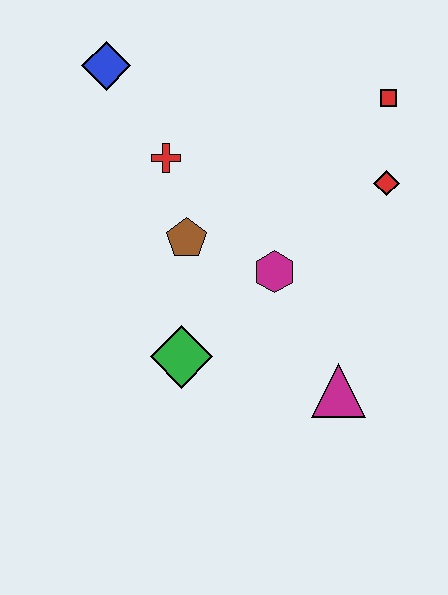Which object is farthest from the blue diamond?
The magenta triangle is farthest from the blue diamond.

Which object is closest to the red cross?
The brown pentagon is closest to the red cross.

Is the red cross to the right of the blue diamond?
Yes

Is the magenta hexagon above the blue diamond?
No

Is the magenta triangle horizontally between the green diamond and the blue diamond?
No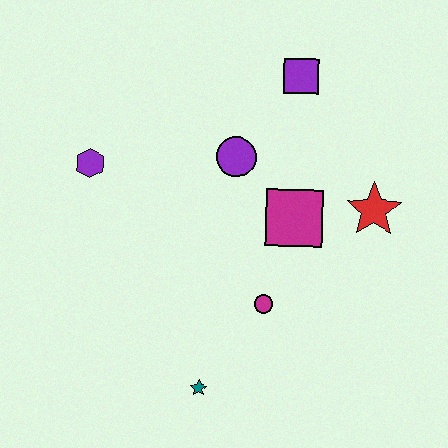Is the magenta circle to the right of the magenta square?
No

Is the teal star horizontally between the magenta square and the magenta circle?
No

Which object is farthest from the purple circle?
The teal star is farthest from the purple circle.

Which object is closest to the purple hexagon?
The purple circle is closest to the purple hexagon.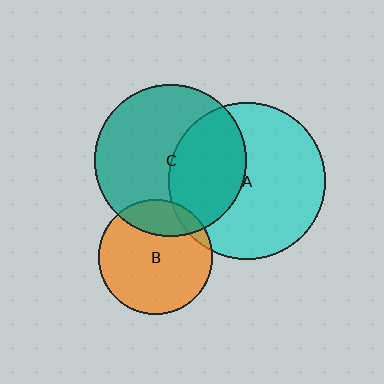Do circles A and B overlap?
Yes.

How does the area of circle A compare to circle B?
Approximately 1.9 times.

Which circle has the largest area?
Circle A (cyan).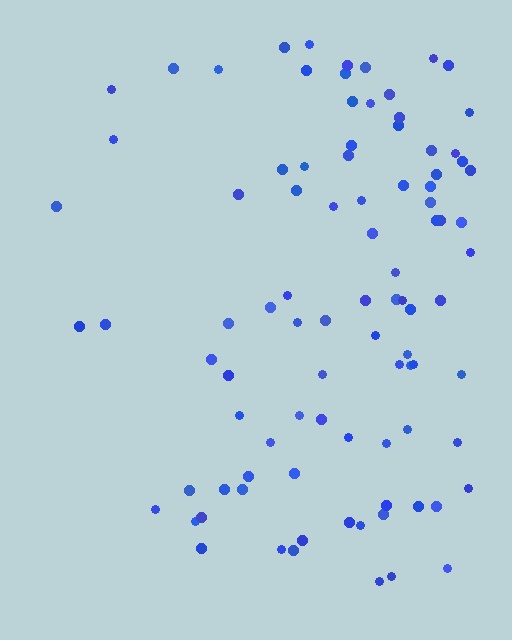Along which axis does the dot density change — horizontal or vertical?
Horizontal.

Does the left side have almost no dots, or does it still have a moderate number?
Still a moderate number, just noticeably fewer than the right.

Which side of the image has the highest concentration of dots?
The right.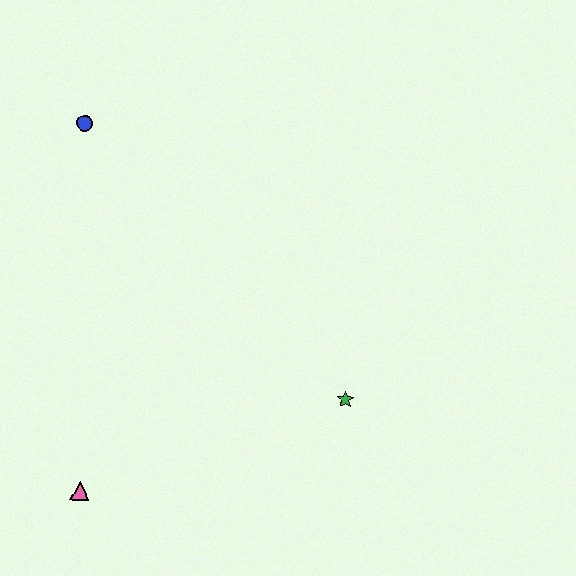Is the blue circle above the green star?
Yes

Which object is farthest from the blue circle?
The green star is farthest from the blue circle.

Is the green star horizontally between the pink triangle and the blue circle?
No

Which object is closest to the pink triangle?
The green star is closest to the pink triangle.